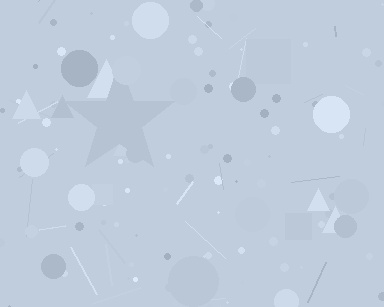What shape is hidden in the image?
A star is hidden in the image.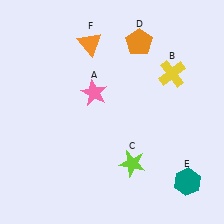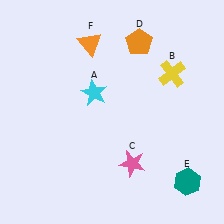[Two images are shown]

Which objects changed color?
A changed from pink to cyan. C changed from lime to pink.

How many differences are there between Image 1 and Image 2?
There are 2 differences between the two images.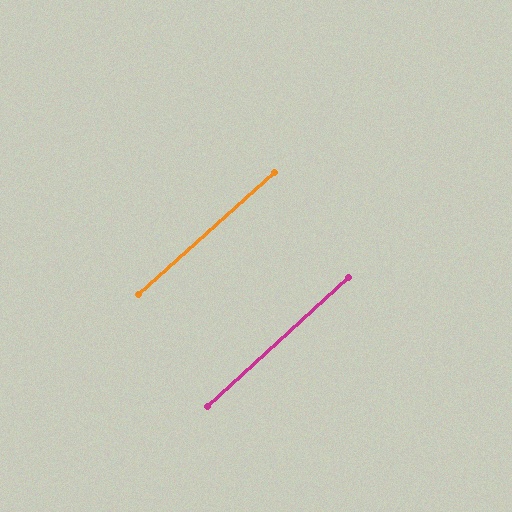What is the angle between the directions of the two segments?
Approximately 0 degrees.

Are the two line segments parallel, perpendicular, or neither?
Parallel — their directions differ by only 0.4°.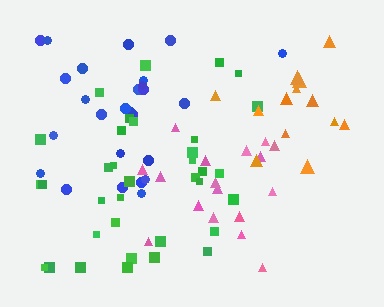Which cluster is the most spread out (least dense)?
Blue.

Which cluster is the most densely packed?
Orange.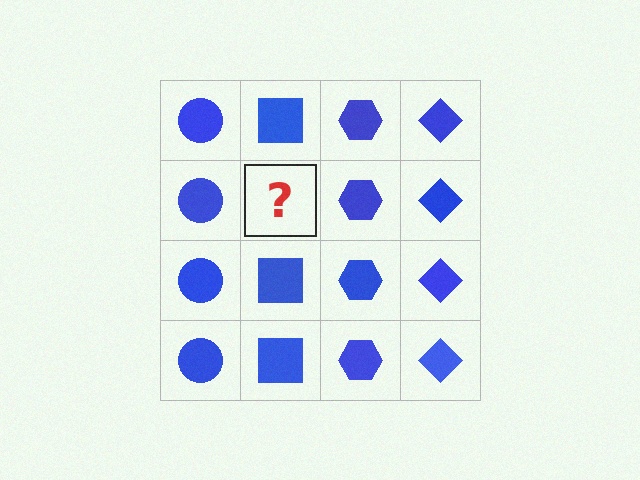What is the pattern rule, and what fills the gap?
The rule is that each column has a consistent shape. The gap should be filled with a blue square.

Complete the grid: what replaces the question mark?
The question mark should be replaced with a blue square.